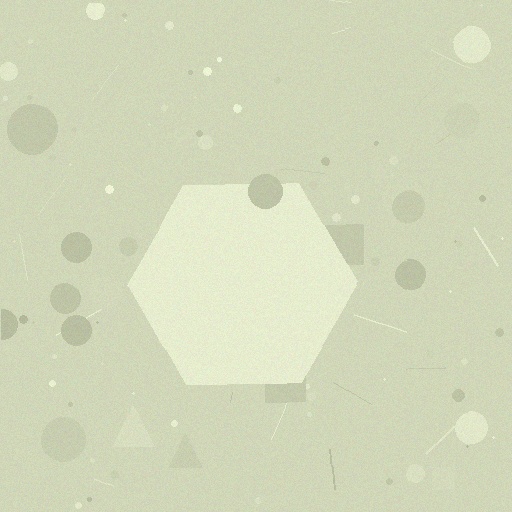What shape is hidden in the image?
A hexagon is hidden in the image.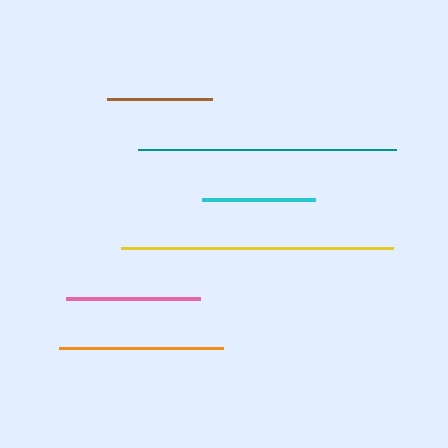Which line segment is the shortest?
The brown line is the shortest at approximately 105 pixels.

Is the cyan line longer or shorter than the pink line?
The pink line is longer than the cyan line.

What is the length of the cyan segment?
The cyan segment is approximately 114 pixels long.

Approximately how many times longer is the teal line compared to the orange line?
The teal line is approximately 1.6 times the length of the orange line.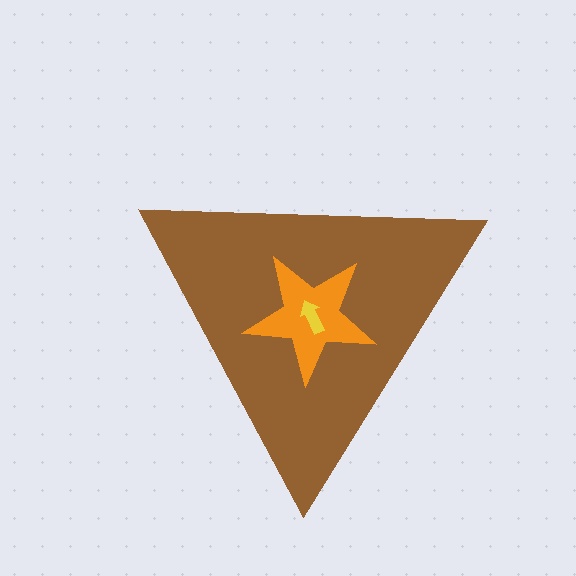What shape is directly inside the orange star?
The yellow arrow.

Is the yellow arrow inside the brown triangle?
Yes.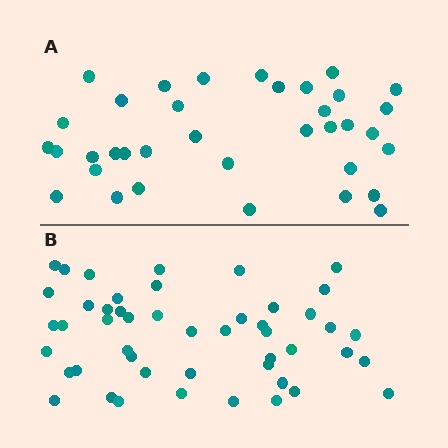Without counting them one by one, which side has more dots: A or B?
Region B (the bottom region) has more dots.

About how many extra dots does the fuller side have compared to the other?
Region B has roughly 12 or so more dots than region A.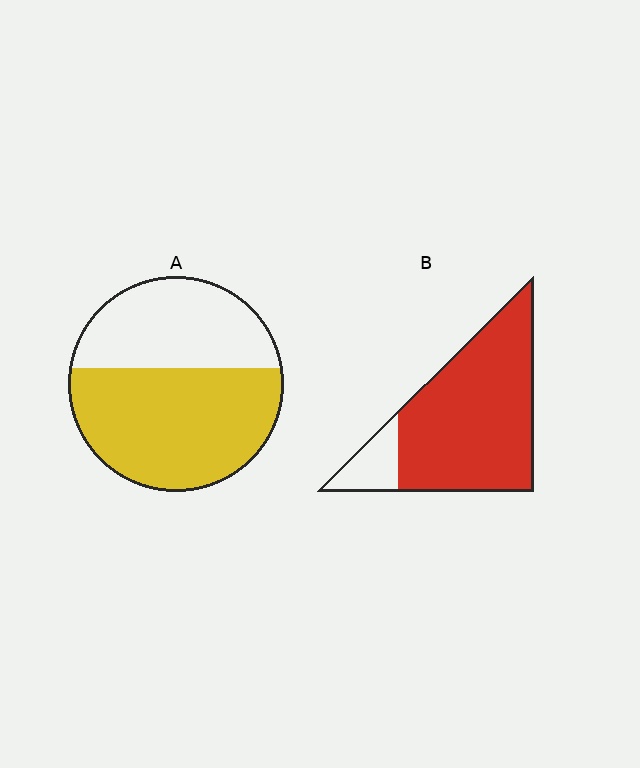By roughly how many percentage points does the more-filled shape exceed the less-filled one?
By roughly 25 percentage points (B over A).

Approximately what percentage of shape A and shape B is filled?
A is approximately 60% and B is approximately 85%.